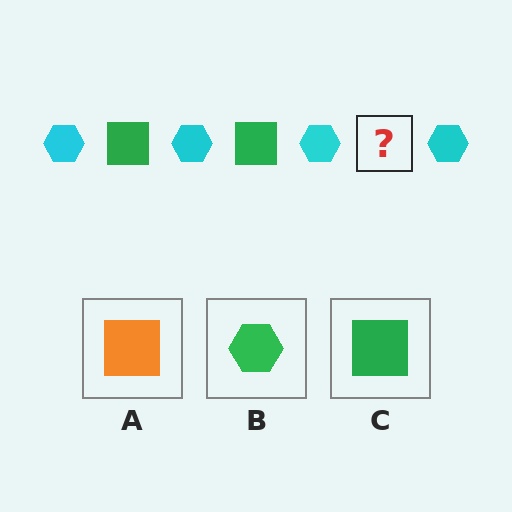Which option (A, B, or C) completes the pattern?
C.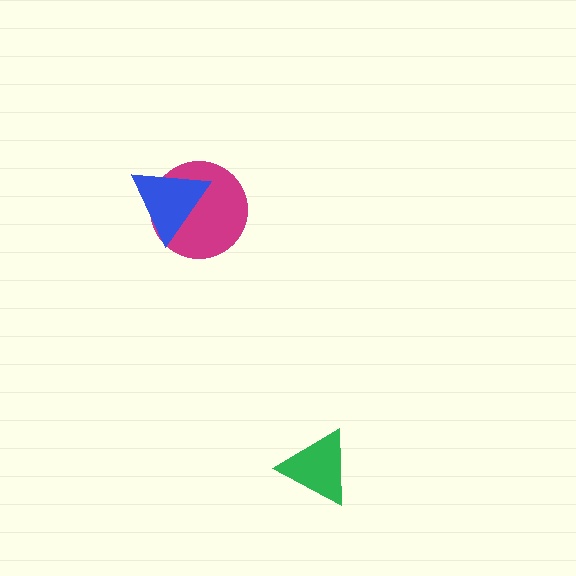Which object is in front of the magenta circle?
The blue triangle is in front of the magenta circle.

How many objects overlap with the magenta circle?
1 object overlaps with the magenta circle.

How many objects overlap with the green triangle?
0 objects overlap with the green triangle.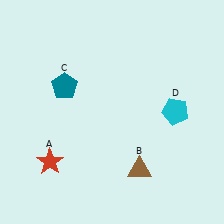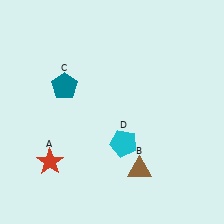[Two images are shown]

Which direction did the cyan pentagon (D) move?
The cyan pentagon (D) moved left.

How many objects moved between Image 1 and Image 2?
1 object moved between the two images.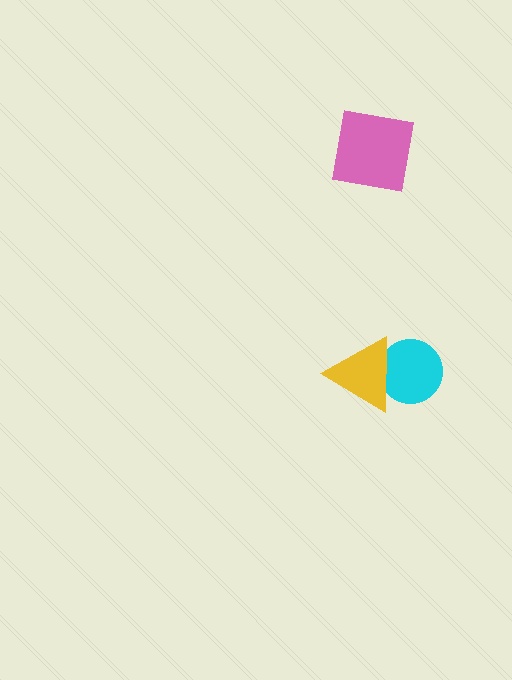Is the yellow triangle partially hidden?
No, no other shape covers it.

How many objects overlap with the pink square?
0 objects overlap with the pink square.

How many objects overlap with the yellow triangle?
1 object overlaps with the yellow triangle.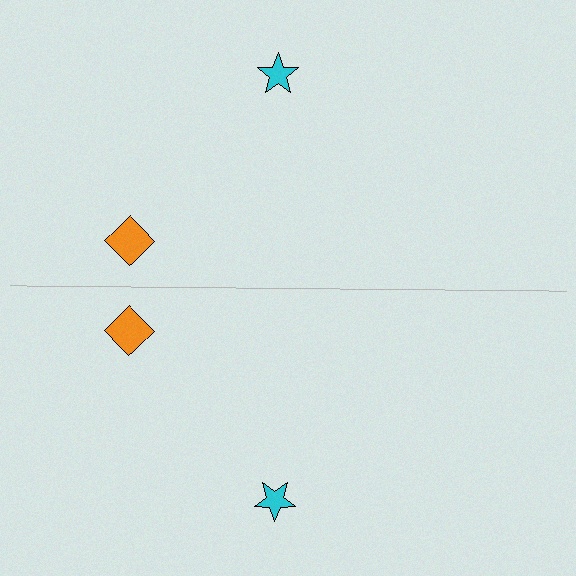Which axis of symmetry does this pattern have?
The pattern has a horizontal axis of symmetry running through the center of the image.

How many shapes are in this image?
There are 4 shapes in this image.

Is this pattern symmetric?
Yes, this pattern has bilateral (reflection) symmetry.